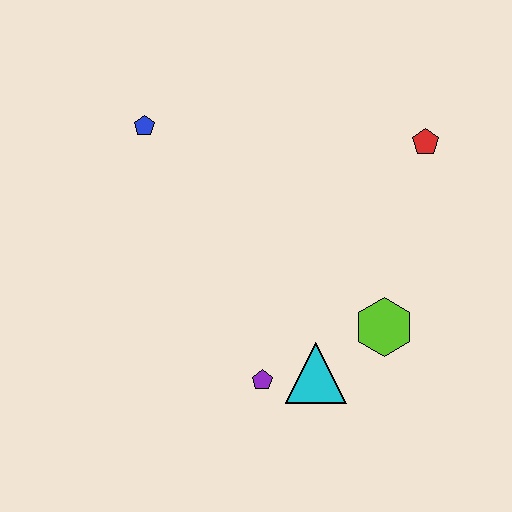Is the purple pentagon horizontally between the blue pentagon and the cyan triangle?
Yes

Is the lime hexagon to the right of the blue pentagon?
Yes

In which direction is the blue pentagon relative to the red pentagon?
The blue pentagon is to the left of the red pentagon.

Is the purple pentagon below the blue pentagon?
Yes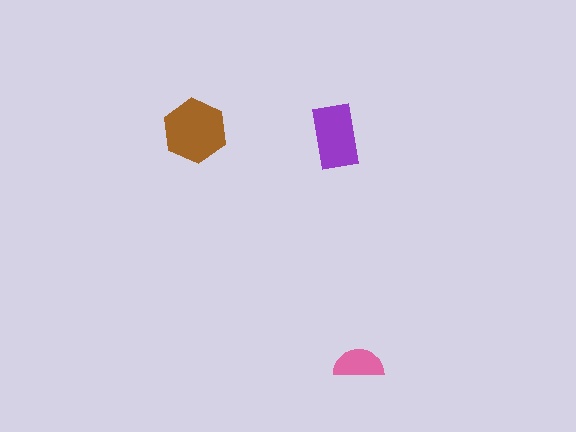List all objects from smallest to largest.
The pink semicircle, the purple rectangle, the brown hexagon.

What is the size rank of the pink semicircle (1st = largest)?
3rd.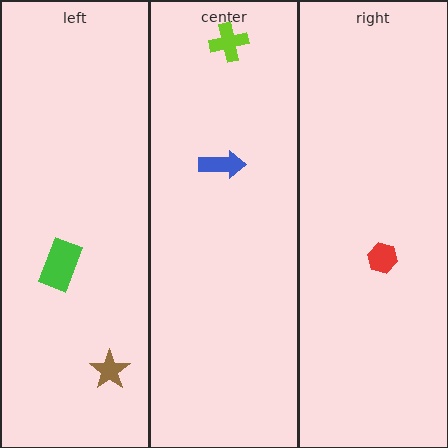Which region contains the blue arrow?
The center region.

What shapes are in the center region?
The lime cross, the blue arrow.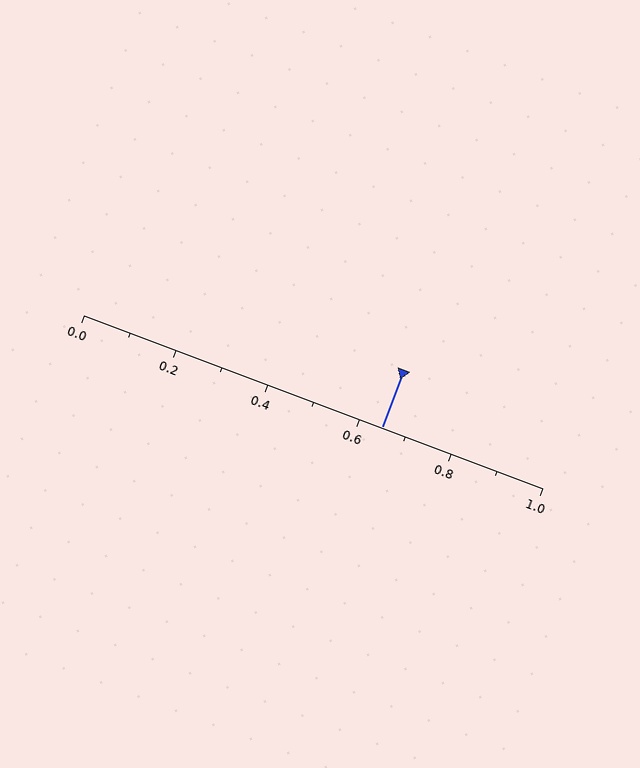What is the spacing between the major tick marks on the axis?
The major ticks are spaced 0.2 apart.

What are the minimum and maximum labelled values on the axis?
The axis runs from 0.0 to 1.0.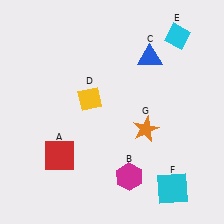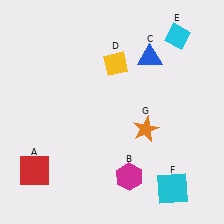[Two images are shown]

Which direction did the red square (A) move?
The red square (A) moved left.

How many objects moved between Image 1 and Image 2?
2 objects moved between the two images.